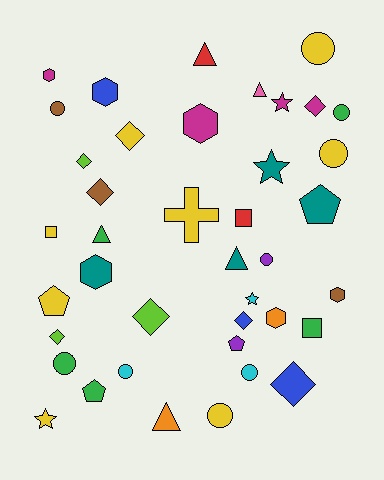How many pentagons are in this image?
There are 4 pentagons.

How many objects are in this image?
There are 40 objects.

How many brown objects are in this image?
There are 3 brown objects.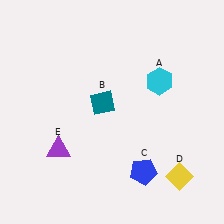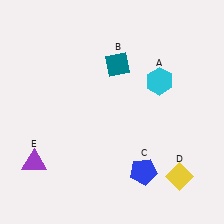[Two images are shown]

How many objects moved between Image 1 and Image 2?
2 objects moved between the two images.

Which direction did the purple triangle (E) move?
The purple triangle (E) moved left.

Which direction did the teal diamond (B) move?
The teal diamond (B) moved up.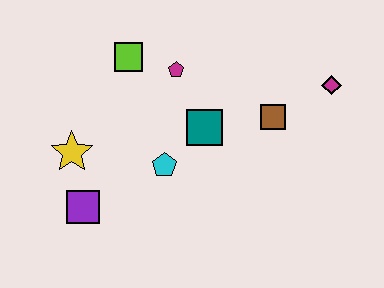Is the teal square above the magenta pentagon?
No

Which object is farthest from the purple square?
The magenta diamond is farthest from the purple square.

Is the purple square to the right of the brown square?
No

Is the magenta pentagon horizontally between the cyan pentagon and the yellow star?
No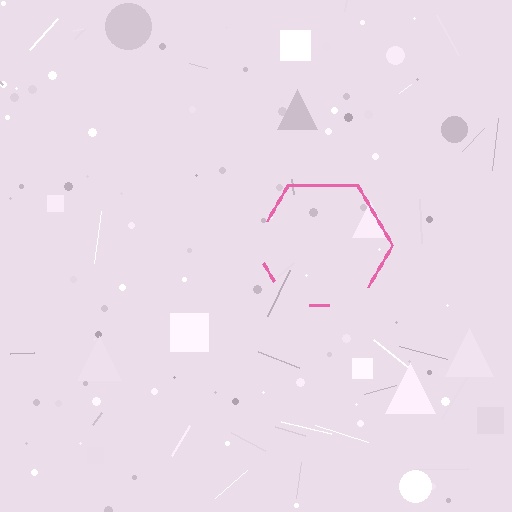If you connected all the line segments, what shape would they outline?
They would outline a hexagon.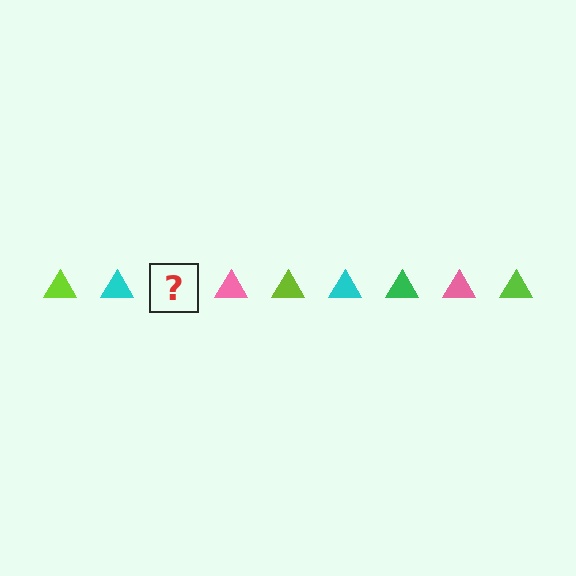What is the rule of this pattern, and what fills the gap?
The rule is that the pattern cycles through lime, cyan, green, pink triangles. The gap should be filled with a green triangle.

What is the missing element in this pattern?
The missing element is a green triangle.